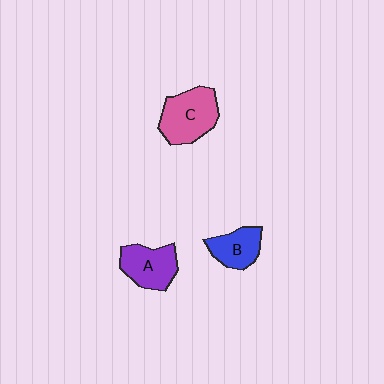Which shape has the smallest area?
Shape B (blue).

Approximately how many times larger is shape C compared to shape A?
Approximately 1.2 times.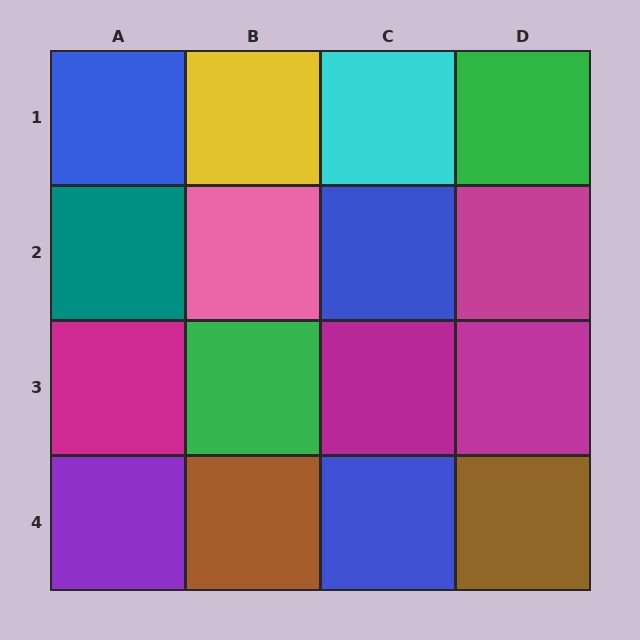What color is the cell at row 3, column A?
Magenta.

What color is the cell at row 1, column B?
Yellow.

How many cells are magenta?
4 cells are magenta.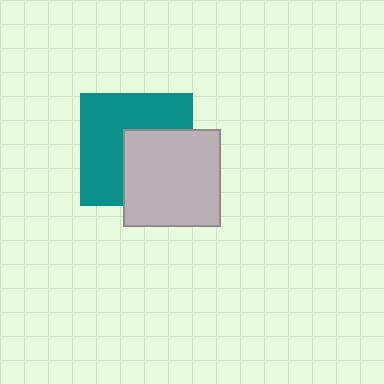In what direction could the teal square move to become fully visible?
The teal square could move toward the upper-left. That would shift it out from behind the light gray square entirely.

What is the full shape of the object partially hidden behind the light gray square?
The partially hidden object is a teal square.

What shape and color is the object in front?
The object in front is a light gray square.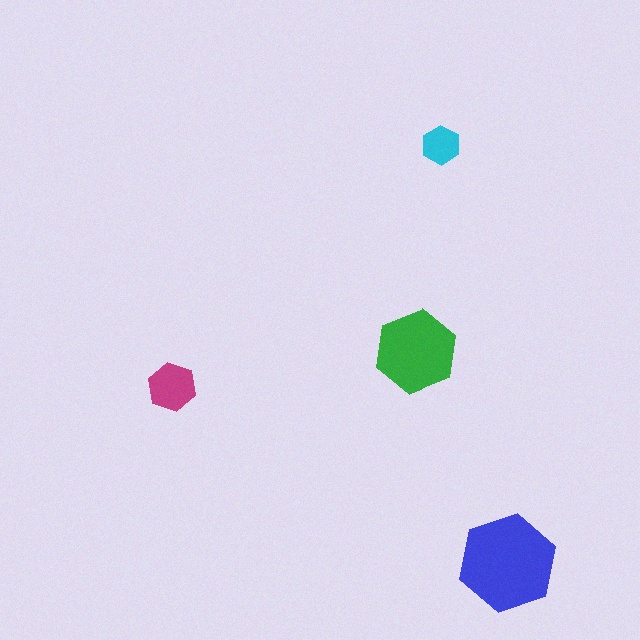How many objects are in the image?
There are 4 objects in the image.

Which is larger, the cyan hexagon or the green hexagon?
The green one.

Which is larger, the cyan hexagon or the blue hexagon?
The blue one.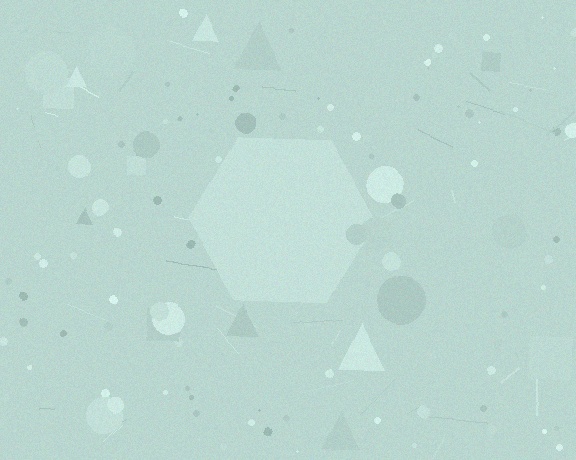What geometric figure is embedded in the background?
A hexagon is embedded in the background.